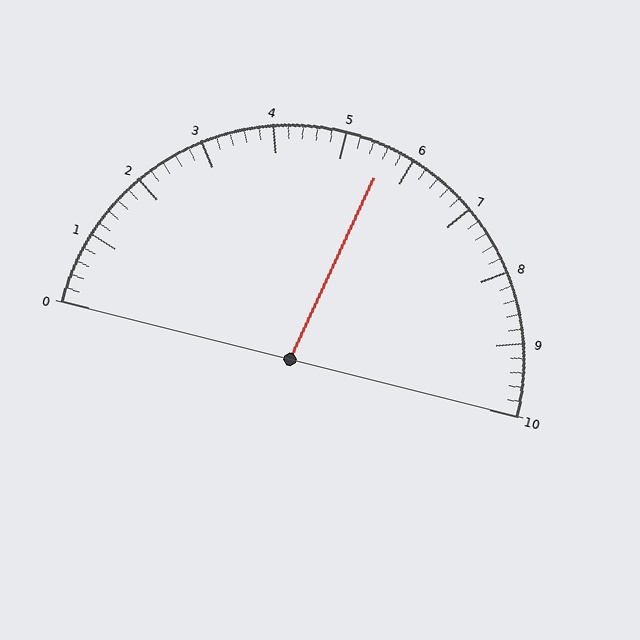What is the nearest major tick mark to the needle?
The nearest major tick mark is 6.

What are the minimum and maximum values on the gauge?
The gauge ranges from 0 to 10.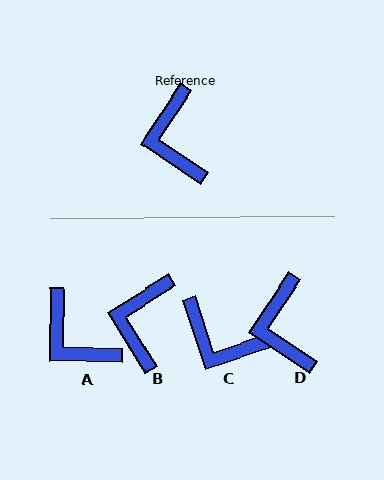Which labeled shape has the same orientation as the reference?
D.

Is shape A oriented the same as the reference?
No, it is off by about 32 degrees.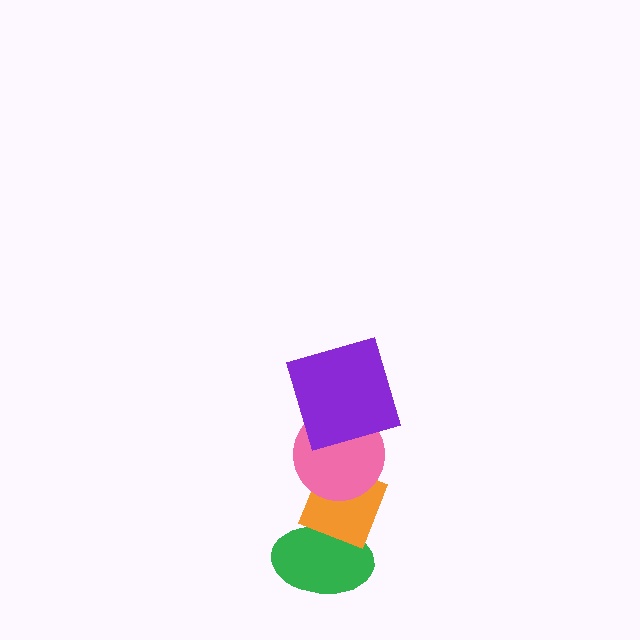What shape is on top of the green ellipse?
The orange diamond is on top of the green ellipse.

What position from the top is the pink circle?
The pink circle is 2nd from the top.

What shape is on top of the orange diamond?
The pink circle is on top of the orange diamond.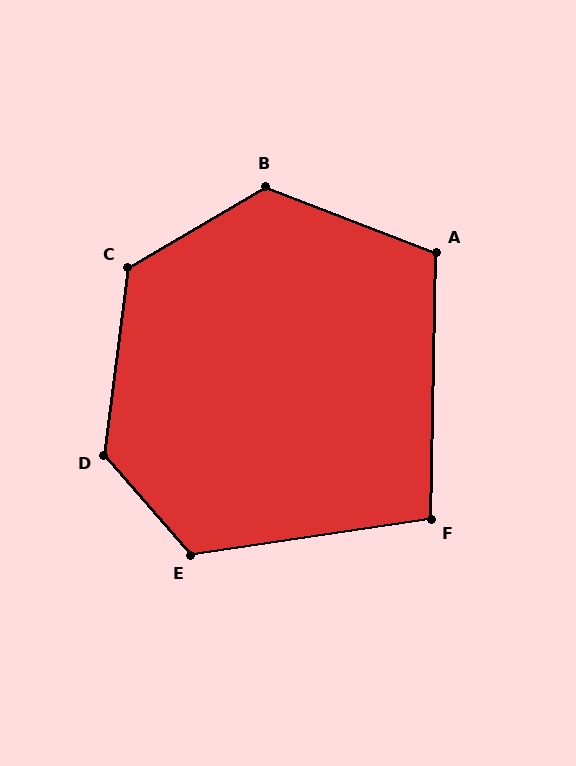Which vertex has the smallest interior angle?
F, at approximately 100 degrees.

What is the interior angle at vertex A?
Approximately 110 degrees (obtuse).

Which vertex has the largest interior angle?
D, at approximately 132 degrees.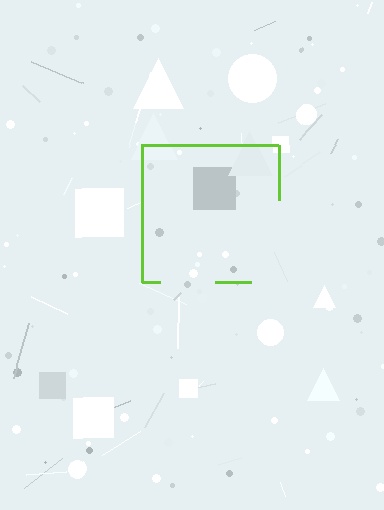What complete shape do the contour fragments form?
The contour fragments form a square.